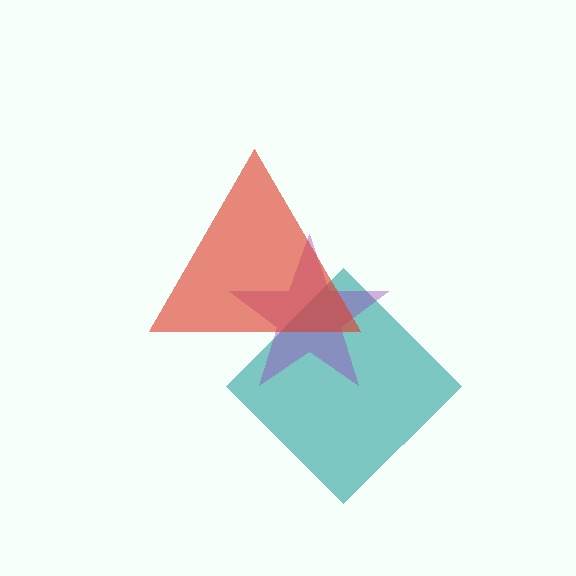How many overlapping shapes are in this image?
There are 3 overlapping shapes in the image.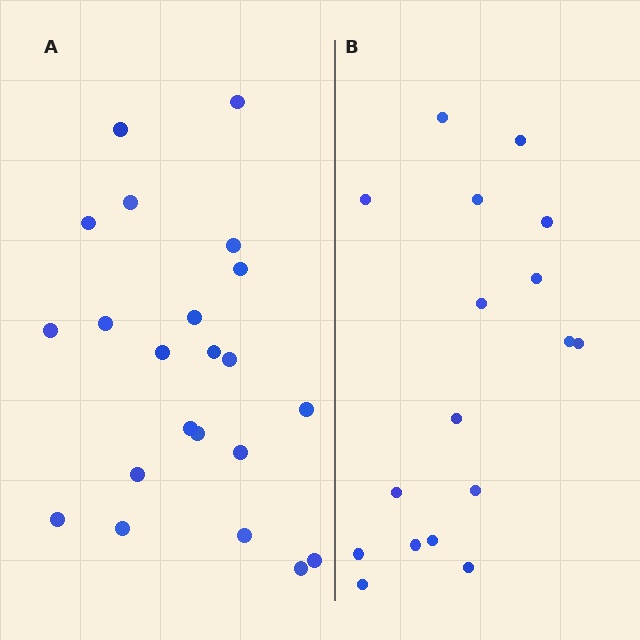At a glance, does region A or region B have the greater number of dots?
Region A (the left region) has more dots.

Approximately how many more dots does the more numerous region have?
Region A has about 5 more dots than region B.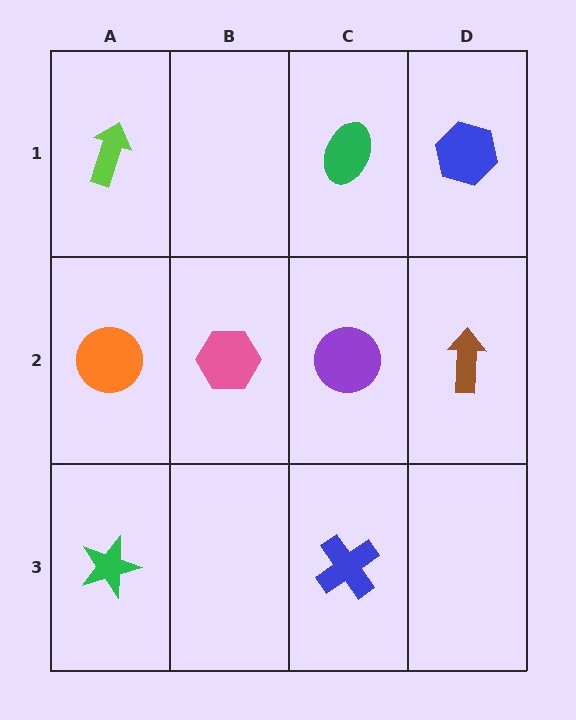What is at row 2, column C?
A purple circle.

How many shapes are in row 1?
3 shapes.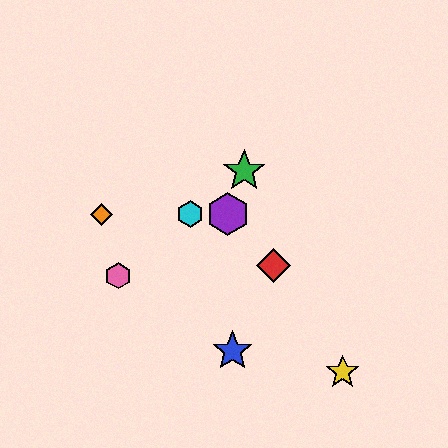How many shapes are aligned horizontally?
3 shapes (the purple hexagon, the orange diamond, the cyan hexagon) are aligned horizontally.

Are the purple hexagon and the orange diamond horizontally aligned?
Yes, both are at y≈214.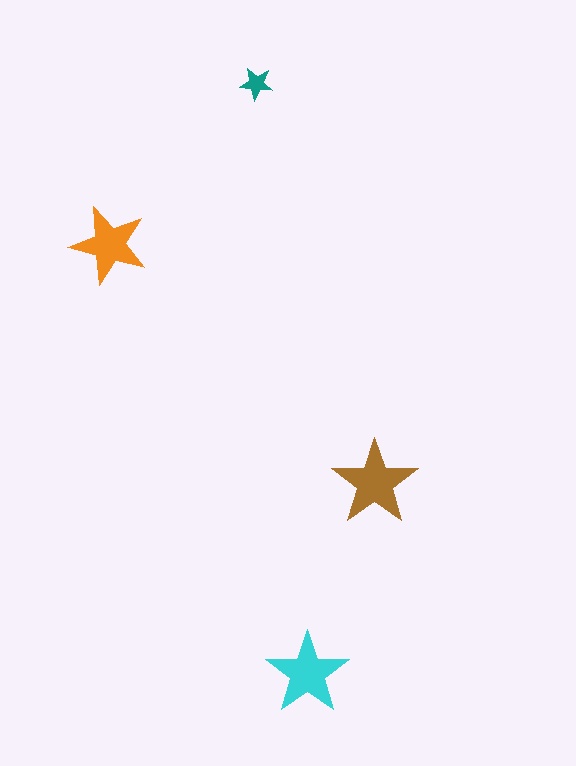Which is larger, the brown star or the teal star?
The brown one.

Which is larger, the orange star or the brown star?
The brown one.